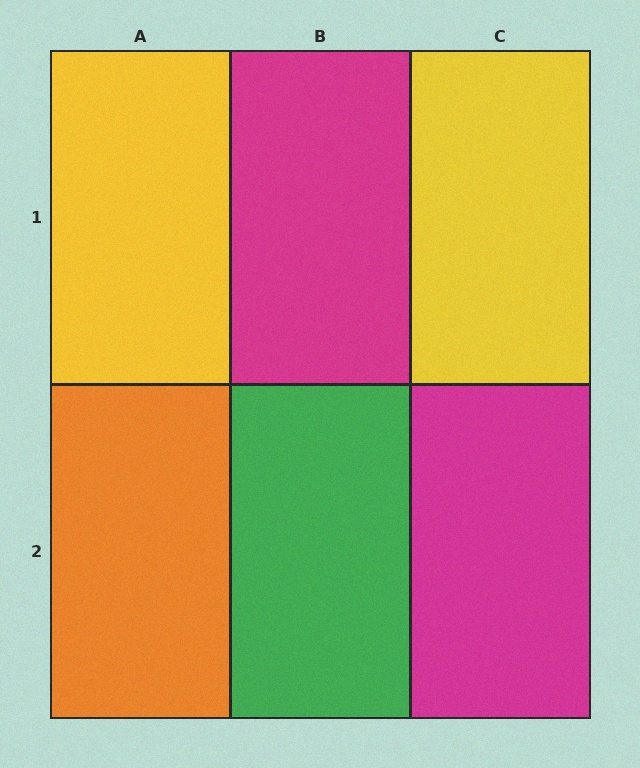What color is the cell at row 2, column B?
Green.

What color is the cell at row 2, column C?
Magenta.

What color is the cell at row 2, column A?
Orange.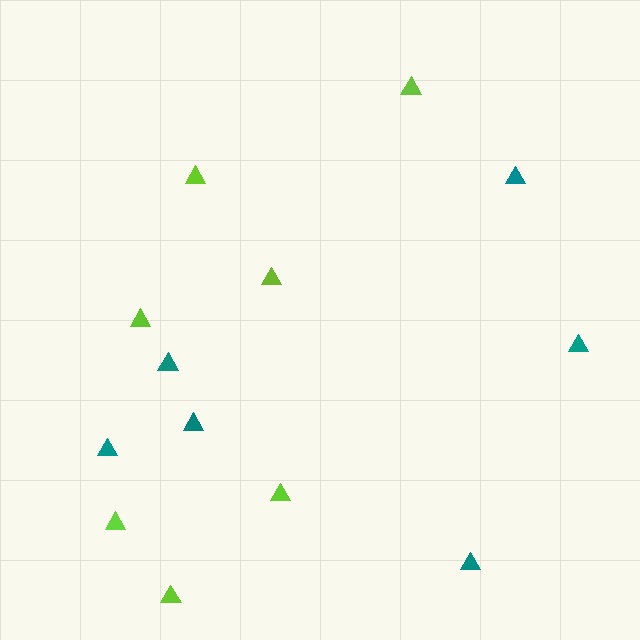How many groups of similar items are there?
There are 2 groups: one group of teal triangles (6) and one group of lime triangles (7).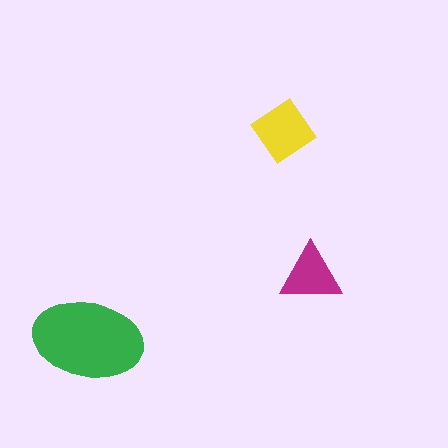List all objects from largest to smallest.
The green ellipse, the yellow diamond, the magenta triangle.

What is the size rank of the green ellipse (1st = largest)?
1st.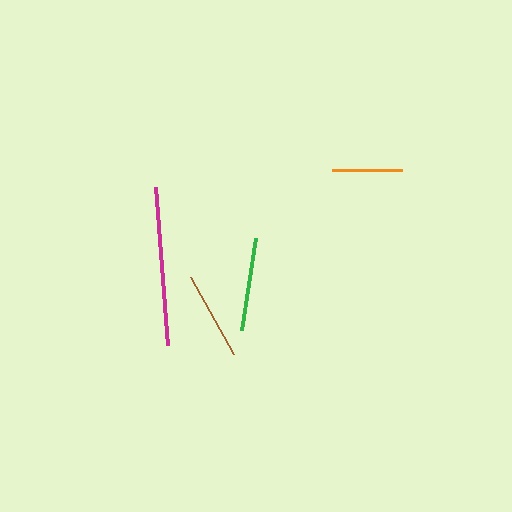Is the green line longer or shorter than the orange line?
The green line is longer than the orange line.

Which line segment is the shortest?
The orange line is the shortest at approximately 70 pixels.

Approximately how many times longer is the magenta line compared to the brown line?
The magenta line is approximately 1.8 times the length of the brown line.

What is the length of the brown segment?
The brown segment is approximately 89 pixels long.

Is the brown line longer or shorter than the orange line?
The brown line is longer than the orange line.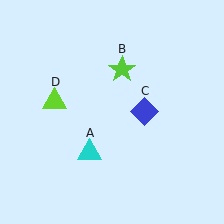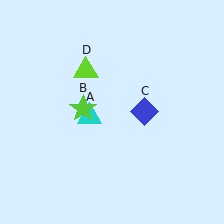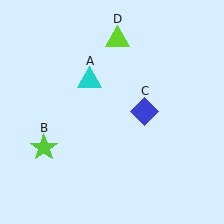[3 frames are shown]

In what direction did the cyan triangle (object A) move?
The cyan triangle (object A) moved up.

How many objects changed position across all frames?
3 objects changed position: cyan triangle (object A), lime star (object B), lime triangle (object D).